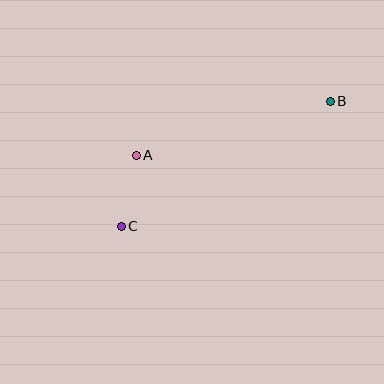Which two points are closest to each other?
Points A and C are closest to each other.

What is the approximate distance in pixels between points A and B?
The distance between A and B is approximately 202 pixels.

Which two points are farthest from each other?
Points B and C are farthest from each other.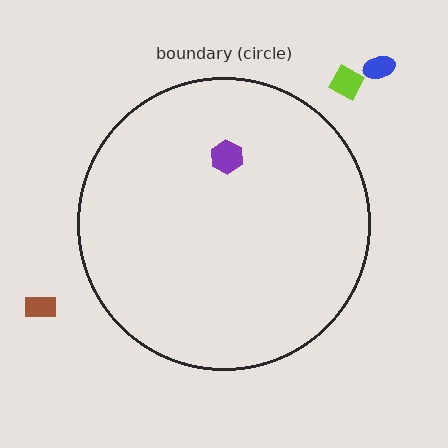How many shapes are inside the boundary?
1 inside, 3 outside.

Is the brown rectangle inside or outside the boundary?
Outside.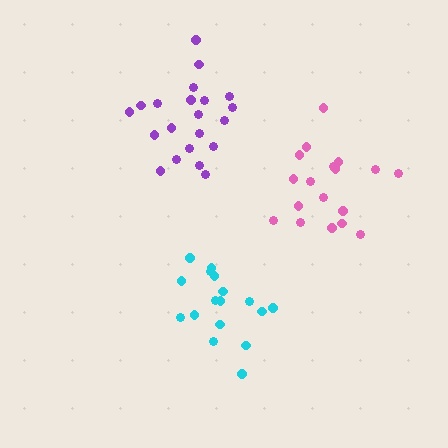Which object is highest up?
The purple cluster is topmost.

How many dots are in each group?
Group 1: 21 dots, Group 2: 17 dots, Group 3: 18 dots (56 total).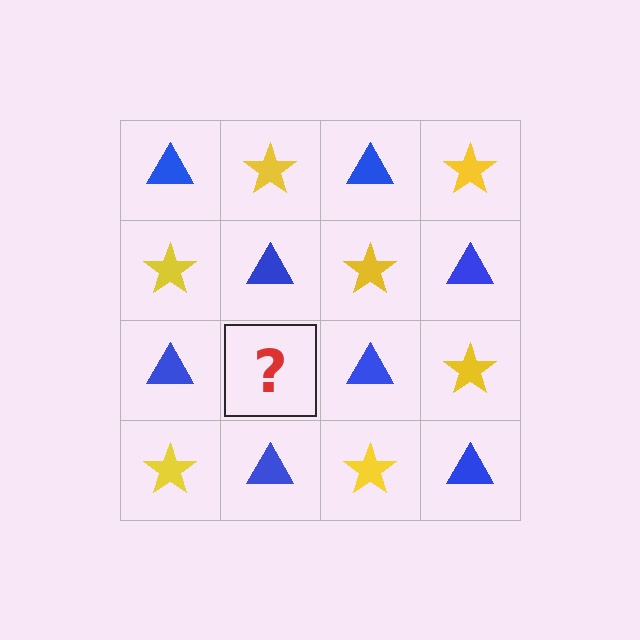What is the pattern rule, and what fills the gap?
The rule is that it alternates blue triangle and yellow star in a checkerboard pattern. The gap should be filled with a yellow star.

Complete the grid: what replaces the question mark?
The question mark should be replaced with a yellow star.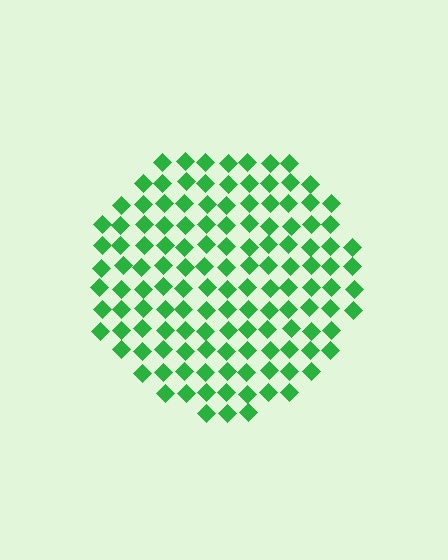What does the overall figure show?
The overall figure shows a circle.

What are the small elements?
The small elements are diamonds.